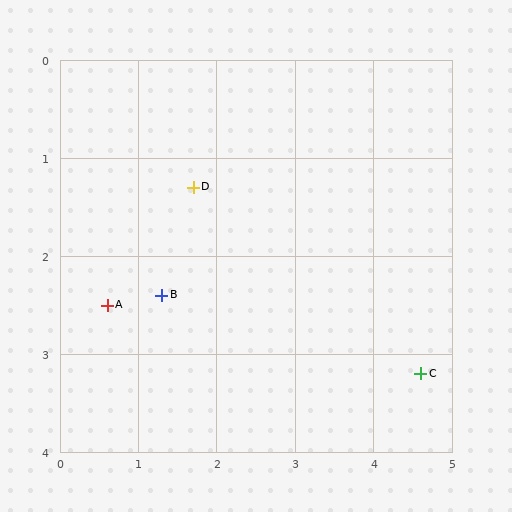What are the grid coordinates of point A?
Point A is at approximately (0.6, 2.5).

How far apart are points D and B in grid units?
Points D and B are about 1.2 grid units apart.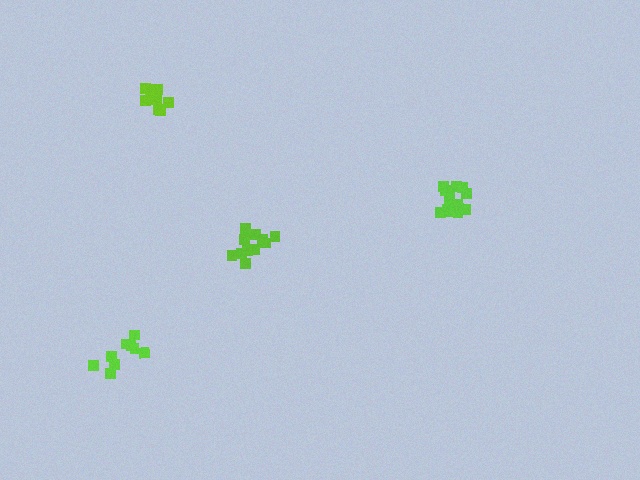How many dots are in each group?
Group 1: 9 dots, Group 2: 9 dots, Group 3: 14 dots, Group 4: 11 dots (43 total).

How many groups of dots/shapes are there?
There are 4 groups.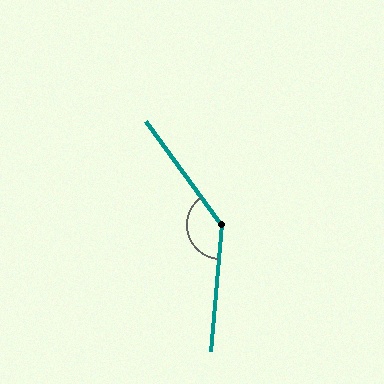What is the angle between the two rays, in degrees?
Approximately 139 degrees.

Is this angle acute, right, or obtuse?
It is obtuse.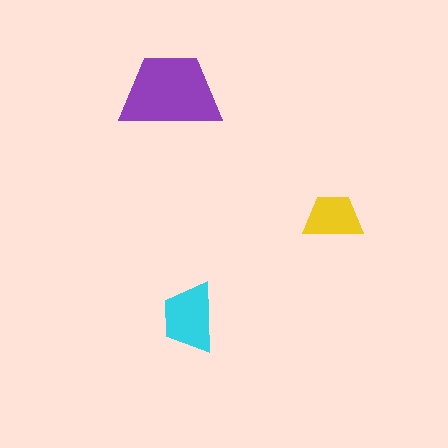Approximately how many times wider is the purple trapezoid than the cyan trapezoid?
About 1.5 times wider.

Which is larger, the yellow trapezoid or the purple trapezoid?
The purple one.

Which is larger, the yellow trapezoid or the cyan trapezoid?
The cyan one.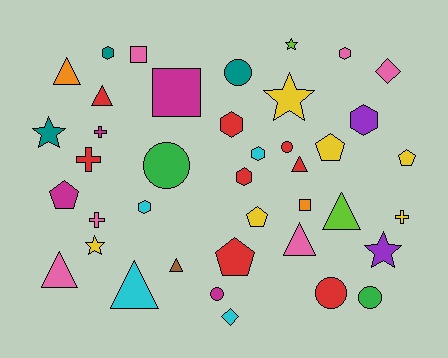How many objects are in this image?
There are 40 objects.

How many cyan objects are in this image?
There are 4 cyan objects.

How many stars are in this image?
There are 5 stars.